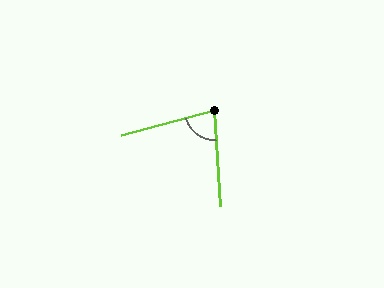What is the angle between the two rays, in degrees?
Approximately 79 degrees.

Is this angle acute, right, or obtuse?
It is acute.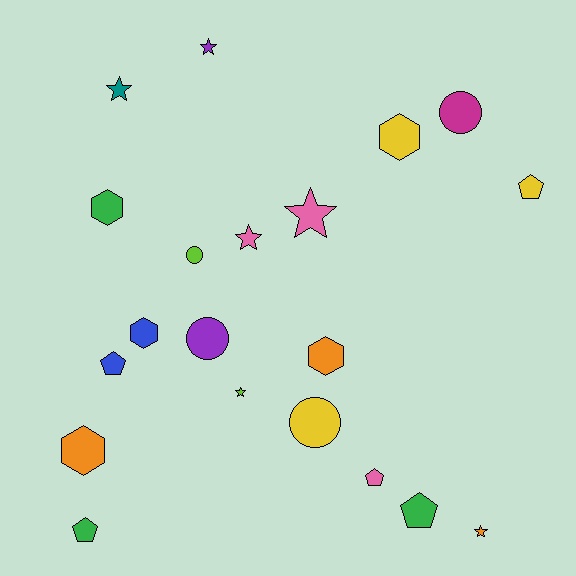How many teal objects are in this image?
There is 1 teal object.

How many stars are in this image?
There are 6 stars.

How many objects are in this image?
There are 20 objects.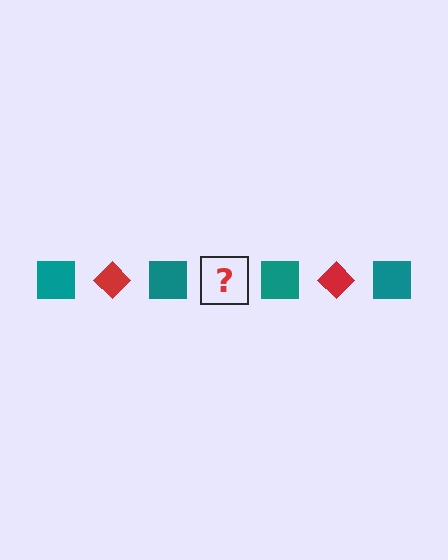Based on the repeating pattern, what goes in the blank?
The blank should be a red diamond.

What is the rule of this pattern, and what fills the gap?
The rule is that the pattern alternates between teal square and red diamond. The gap should be filled with a red diamond.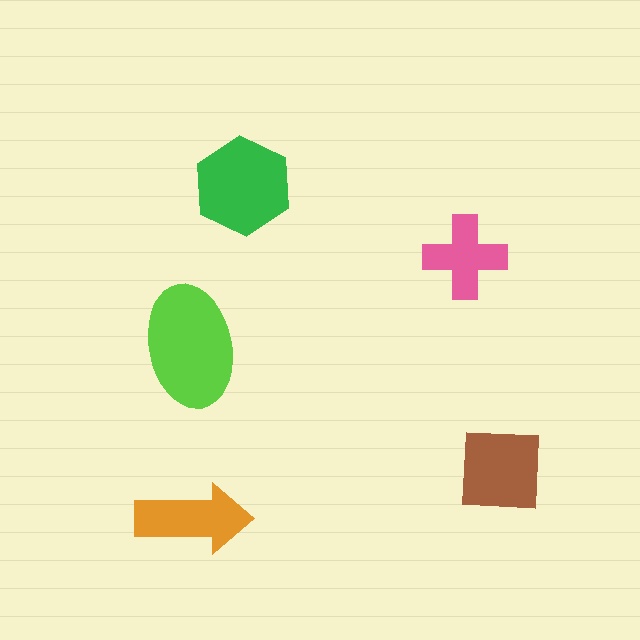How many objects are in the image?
There are 5 objects in the image.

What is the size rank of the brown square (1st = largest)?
3rd.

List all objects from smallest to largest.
The pink cross, the orange arrow, the brown square, the green hexagon, the lime ellipse.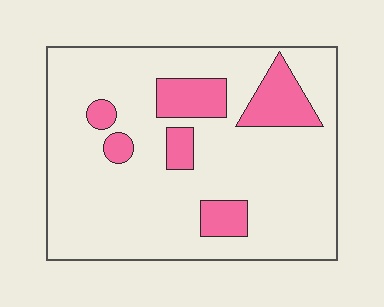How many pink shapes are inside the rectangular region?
6.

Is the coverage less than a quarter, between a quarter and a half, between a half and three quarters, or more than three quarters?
Less than a quarter.